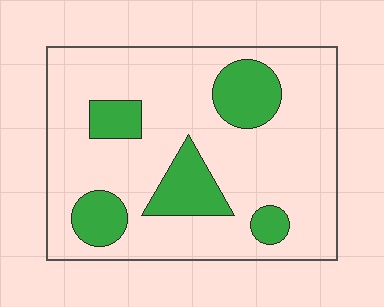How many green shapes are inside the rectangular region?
5.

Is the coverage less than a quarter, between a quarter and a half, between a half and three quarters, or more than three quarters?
Less than a quarter.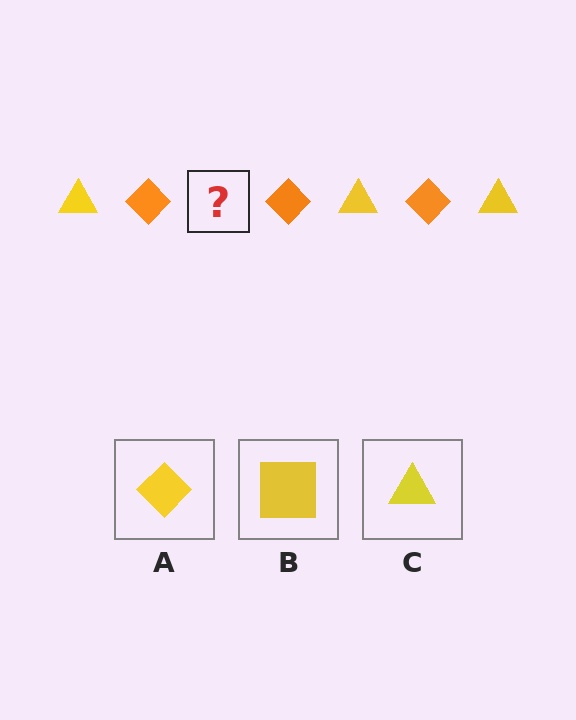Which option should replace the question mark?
Option C.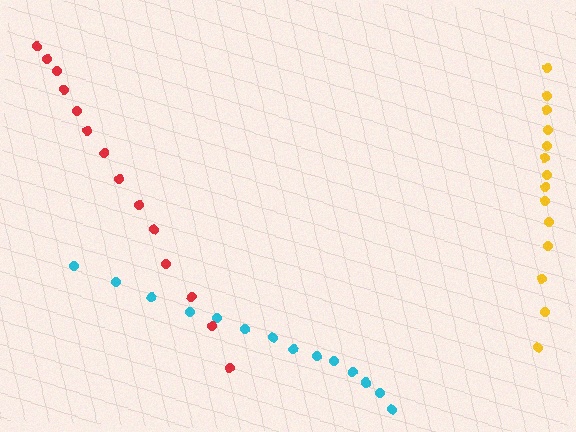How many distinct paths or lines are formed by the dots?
There are 3 distinct paths.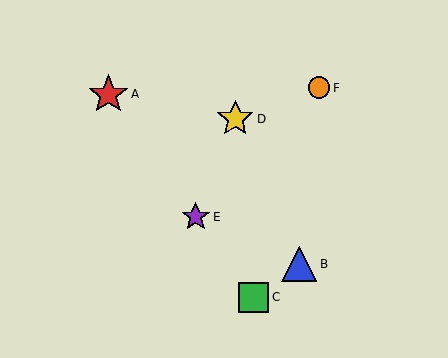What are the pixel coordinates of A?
Object A is at (108, 94).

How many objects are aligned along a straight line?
3 objects (A, C, E) are aligned along a straight line.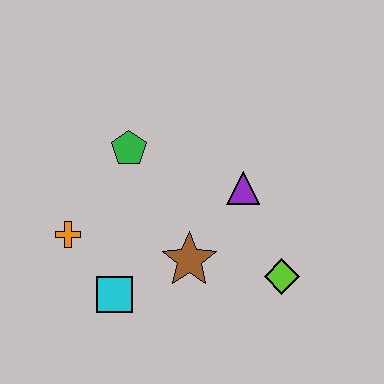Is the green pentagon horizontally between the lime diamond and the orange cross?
Yes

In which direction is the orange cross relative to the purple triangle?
The orange cross is to the left of the purple triangle.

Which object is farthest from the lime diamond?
The orange cross is farthest from the lime diamond.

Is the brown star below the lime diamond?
No